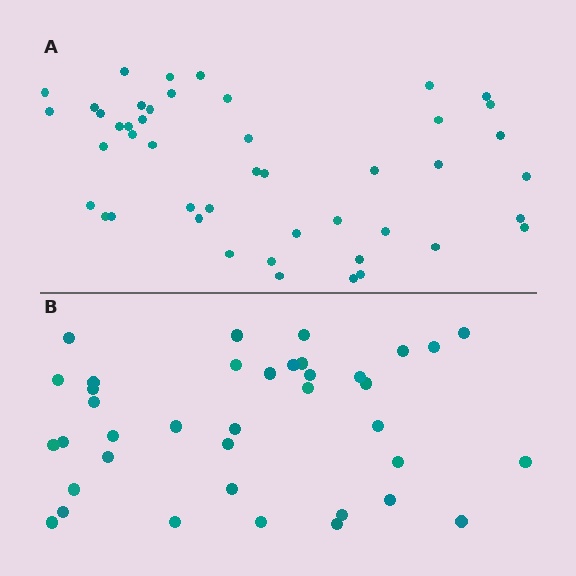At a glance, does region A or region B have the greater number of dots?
Region A (the top region) has more dots.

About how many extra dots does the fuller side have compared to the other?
Region A has roughly 8 or so more dots than region B.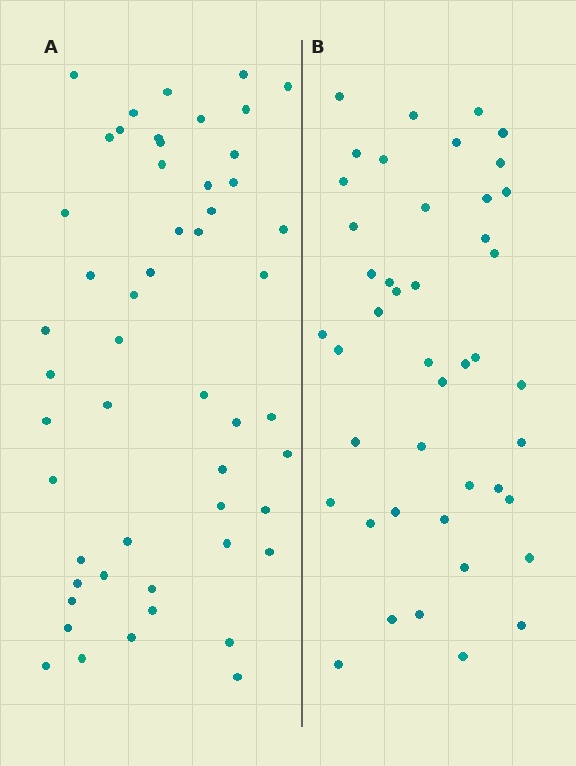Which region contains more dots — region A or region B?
Region A (the left region) has more dots.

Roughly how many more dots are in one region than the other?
Region A has roughly 8 or so more dots than region B.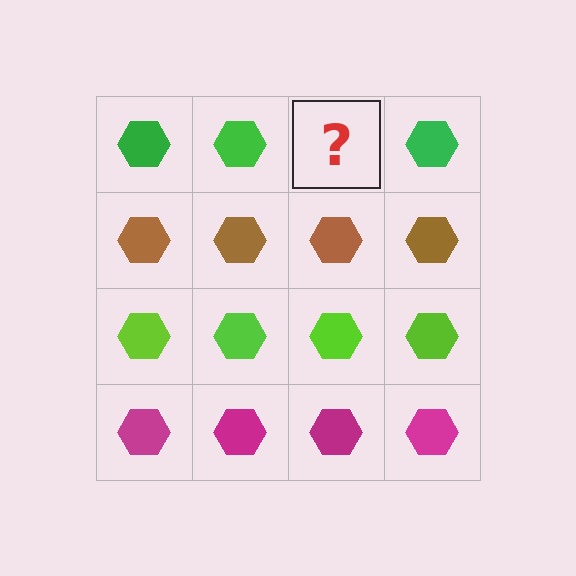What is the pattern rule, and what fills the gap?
The rule is that each row has a consistent color. The gap should be filled with a green hexagon.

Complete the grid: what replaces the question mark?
The question mark should be replaced with a green hexagon.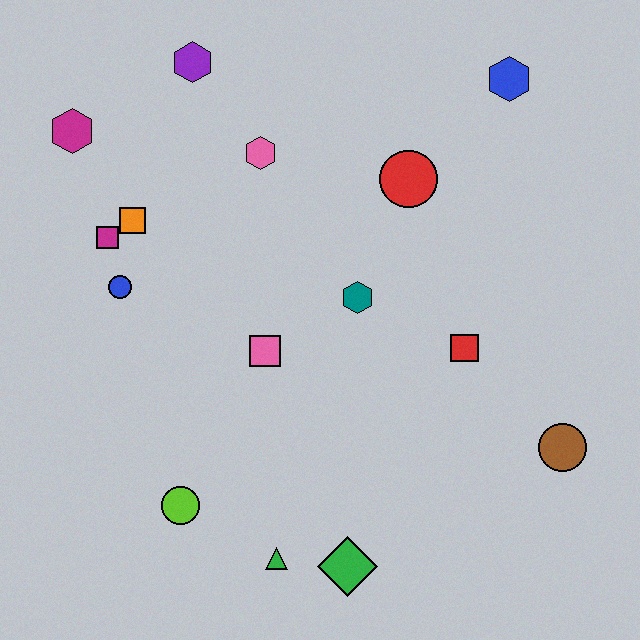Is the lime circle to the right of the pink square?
No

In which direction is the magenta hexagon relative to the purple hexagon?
The magenta hexagon is to the left of the purple hexagon.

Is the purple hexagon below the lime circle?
No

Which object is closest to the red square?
The teal hexagon is closest to the red square.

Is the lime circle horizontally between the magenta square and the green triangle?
Yes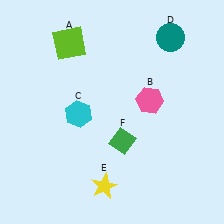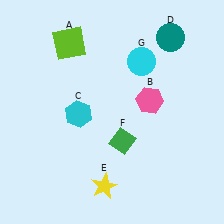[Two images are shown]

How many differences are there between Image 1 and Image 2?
There is 1 difference between the two images.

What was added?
A cyan circle (G) was added in Image 2.